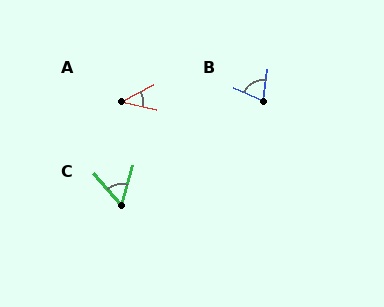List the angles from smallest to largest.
A (39°), C (57°), B (73°).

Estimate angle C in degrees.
Approximately 57 degrees.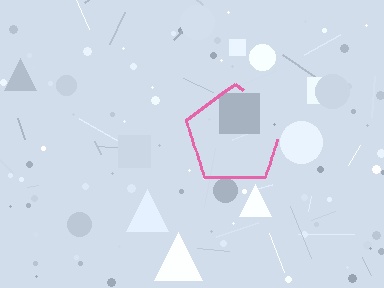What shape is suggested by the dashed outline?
The dashed outline suggests a pentagon.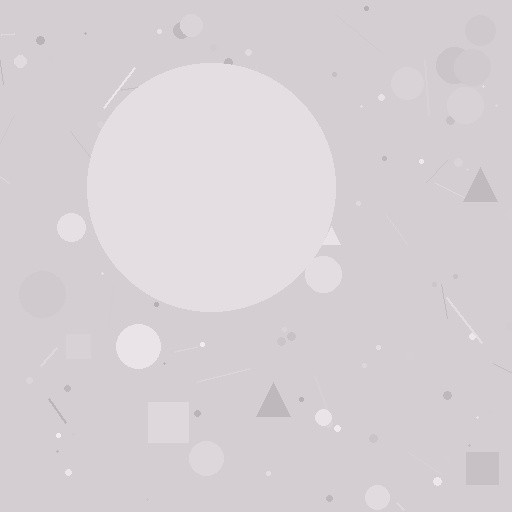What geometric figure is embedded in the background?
A circle is embedded in the background.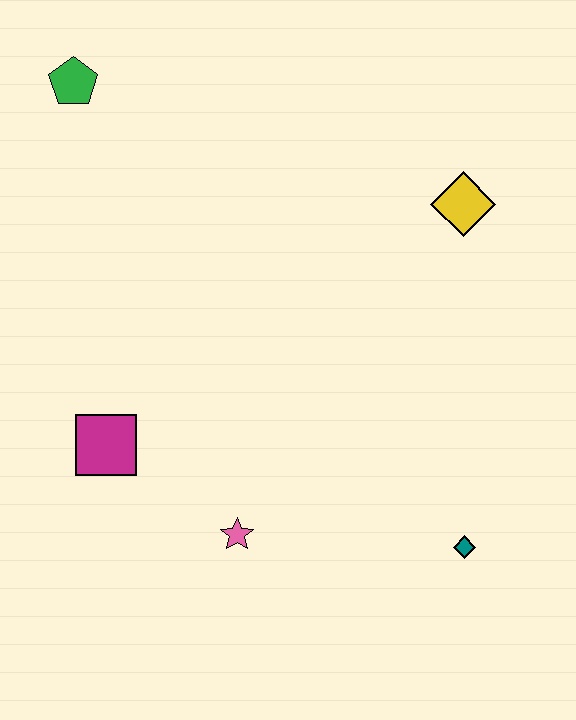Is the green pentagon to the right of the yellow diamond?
No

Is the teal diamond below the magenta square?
Yes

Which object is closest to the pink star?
The magenta square is closest to the pink star.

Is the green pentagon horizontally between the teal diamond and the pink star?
No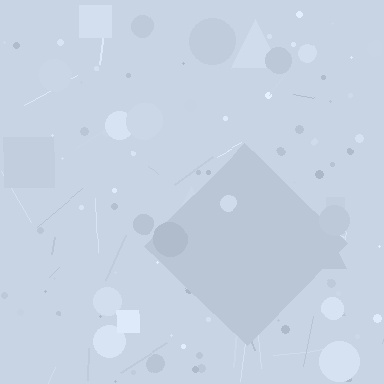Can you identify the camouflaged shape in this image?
The camouflaged shape is a diamond.